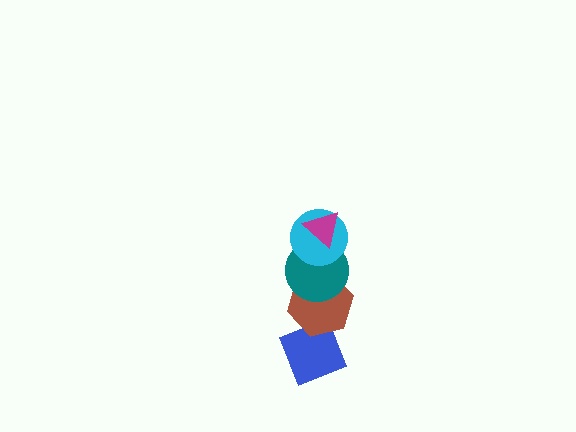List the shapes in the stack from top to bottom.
From top to bottom: the magenta triangle, the cyan circle, the teal circle, the brown hexagon, the blue diamond.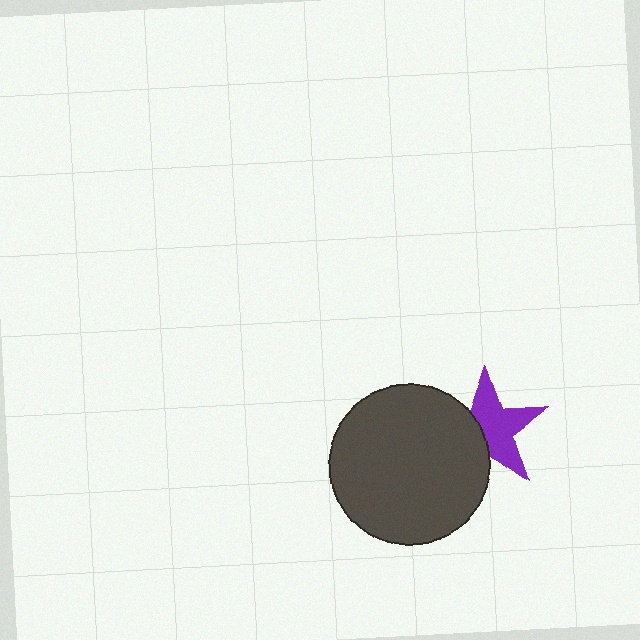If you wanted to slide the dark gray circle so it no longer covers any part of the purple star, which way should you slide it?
Slide it left — that is the most direct way to separate the two shapes.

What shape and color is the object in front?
The object in front is a dark gray circle.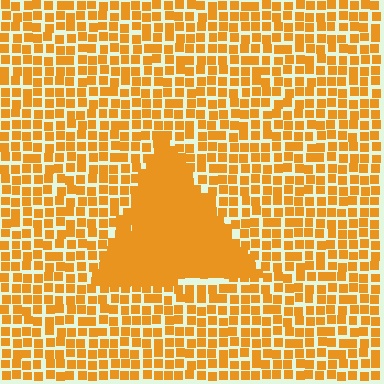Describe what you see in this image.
The image contains small orange elements arranged at two different densities. A triangle-shaped region is visible where the elements are more densely packed than the surrounding area.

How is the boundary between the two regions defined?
The boundary is defined by a change in element density (approximately 2.0x ratio). All elements are the same color, size, and shape.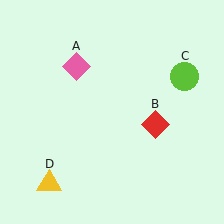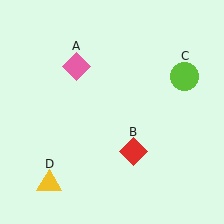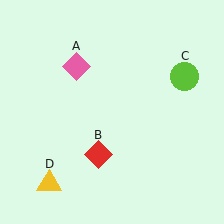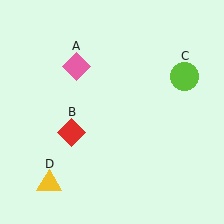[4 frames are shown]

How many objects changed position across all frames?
1 object changed position: red diamond (object B).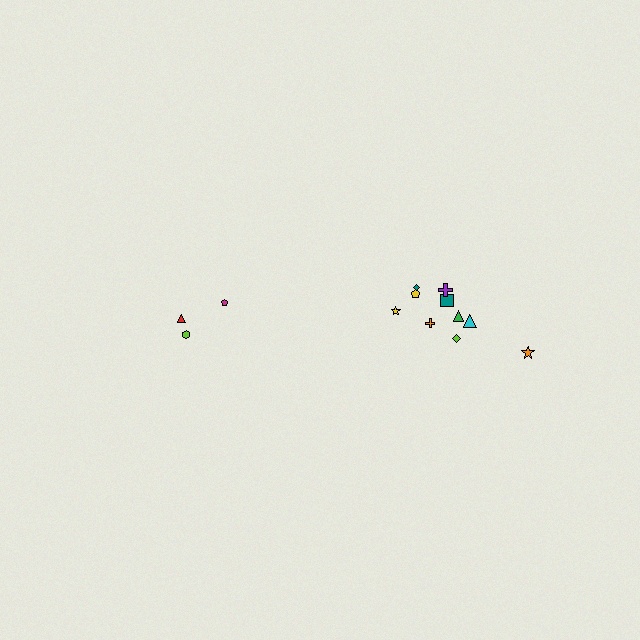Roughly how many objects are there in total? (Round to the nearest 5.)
Roughly 15 objects in total.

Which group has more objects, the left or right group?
The right group.